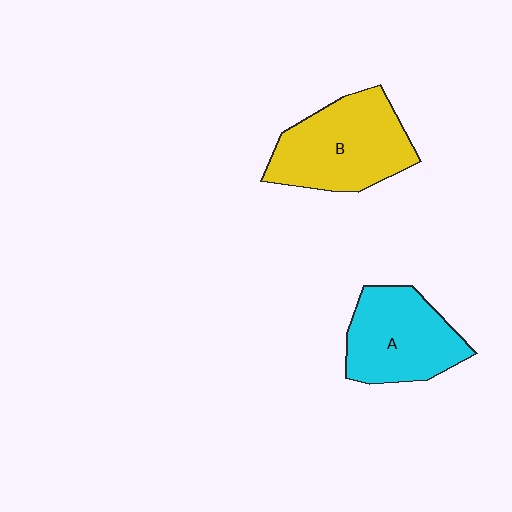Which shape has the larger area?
Shape B (yellow).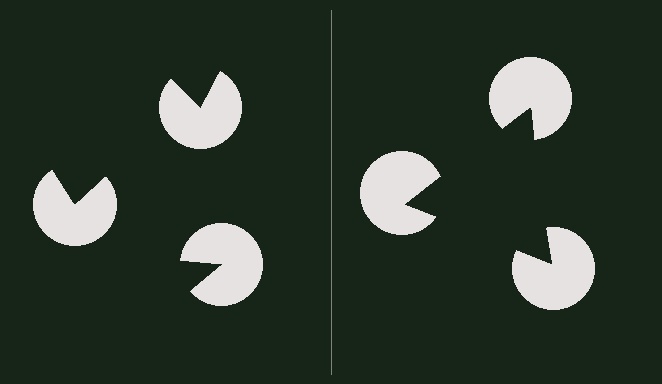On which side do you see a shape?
An illusory triangle appears on the right side. On the left side the wedge cuts are rotated, so no coherent shape forms.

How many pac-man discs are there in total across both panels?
6 — 3 on each side.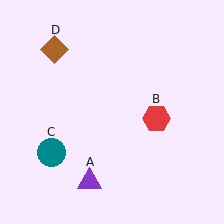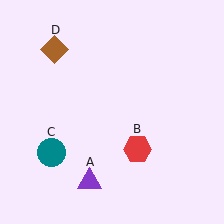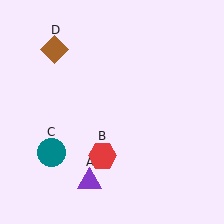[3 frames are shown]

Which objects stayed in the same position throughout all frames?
Purple triangle (object A) and teal circle (object C) and brown diamond (object D) remained stationary.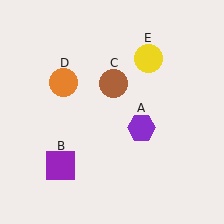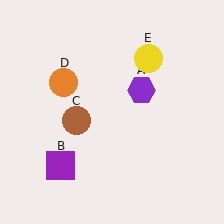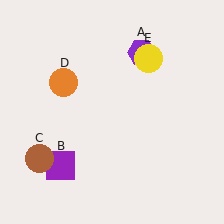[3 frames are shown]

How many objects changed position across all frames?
2 objects changed position: purple hexagon (object A), brown circle (object C).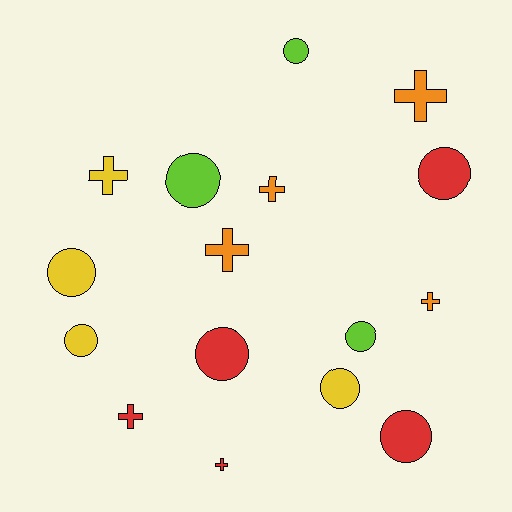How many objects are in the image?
There are 16 objects.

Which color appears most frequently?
Red, with 5 objects.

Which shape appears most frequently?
Circle, with 9 objects.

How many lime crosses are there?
There are no lime crosses.